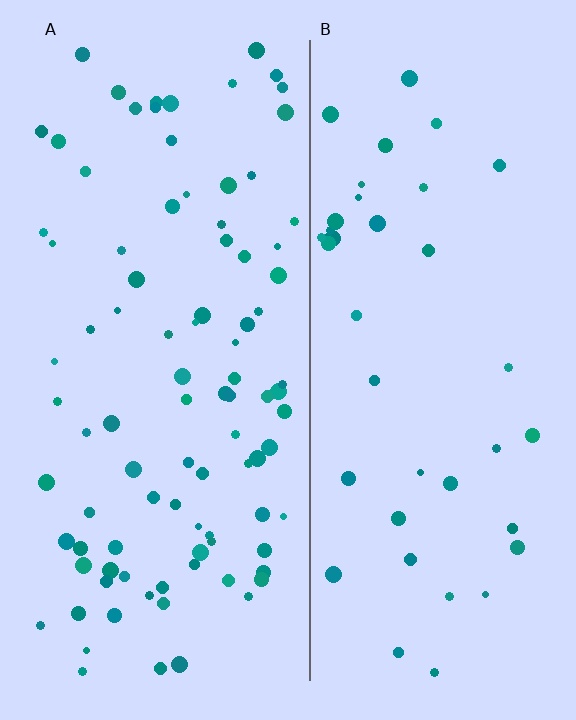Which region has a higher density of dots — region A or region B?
A (the left).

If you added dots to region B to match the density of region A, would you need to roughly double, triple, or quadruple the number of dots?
Approximately double.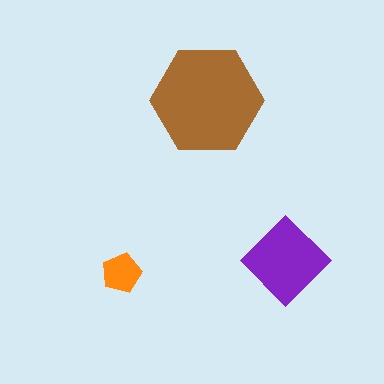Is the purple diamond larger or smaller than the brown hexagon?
Smaller.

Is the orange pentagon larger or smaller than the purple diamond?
Smaller.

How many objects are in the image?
There are 3 objects in the image.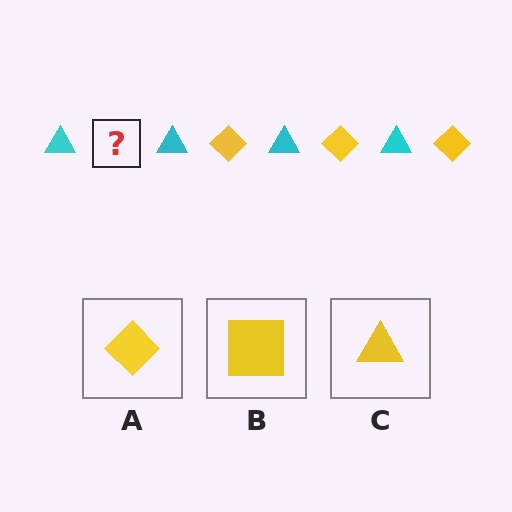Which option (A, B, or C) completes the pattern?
A.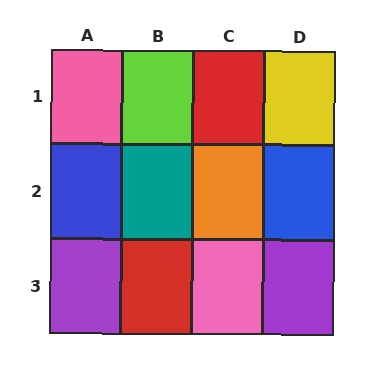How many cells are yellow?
1 cell is yellow.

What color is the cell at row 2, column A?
Blue.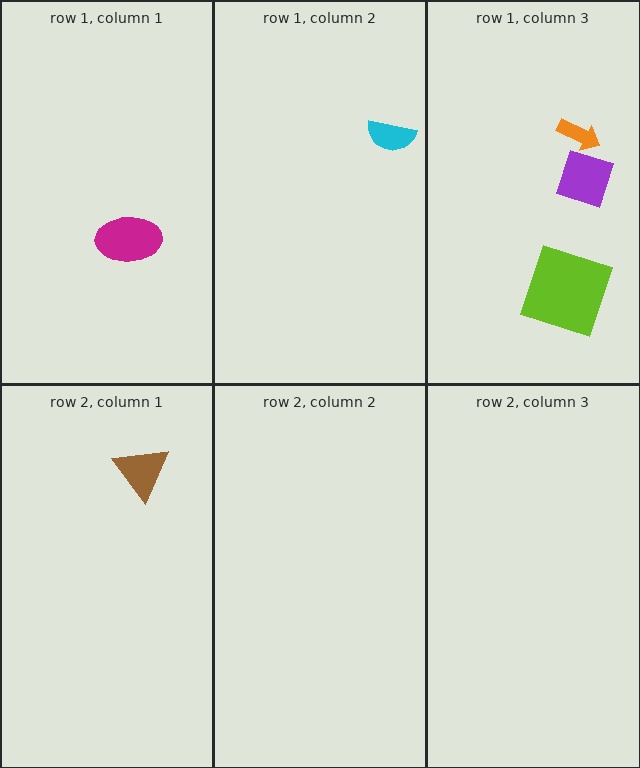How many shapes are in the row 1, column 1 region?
1.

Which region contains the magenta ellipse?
The row 1, column 1 region.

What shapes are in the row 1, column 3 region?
The purple diamond, the lime square, the orange arrow.